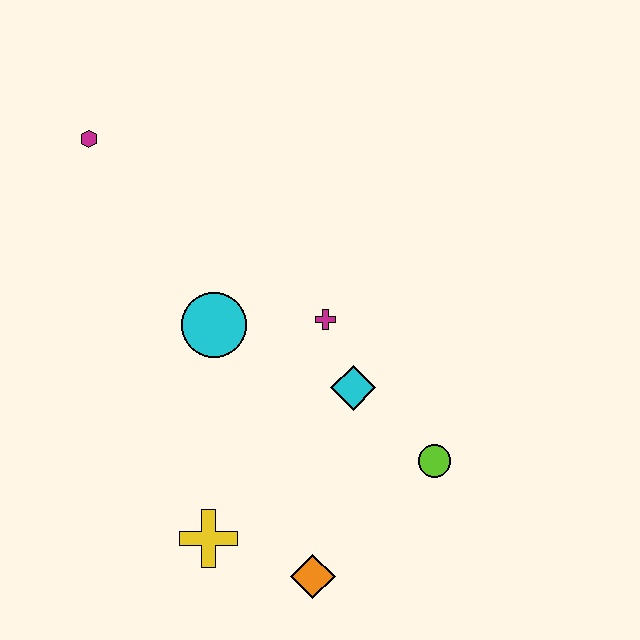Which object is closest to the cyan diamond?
The magenta cross is closest to the cyan diamond.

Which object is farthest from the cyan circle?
The orange diamond is farthest from the cyan circle.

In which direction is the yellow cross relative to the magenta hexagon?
The yellow cross is below the magenta hexagon.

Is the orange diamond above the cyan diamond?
No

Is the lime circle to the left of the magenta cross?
No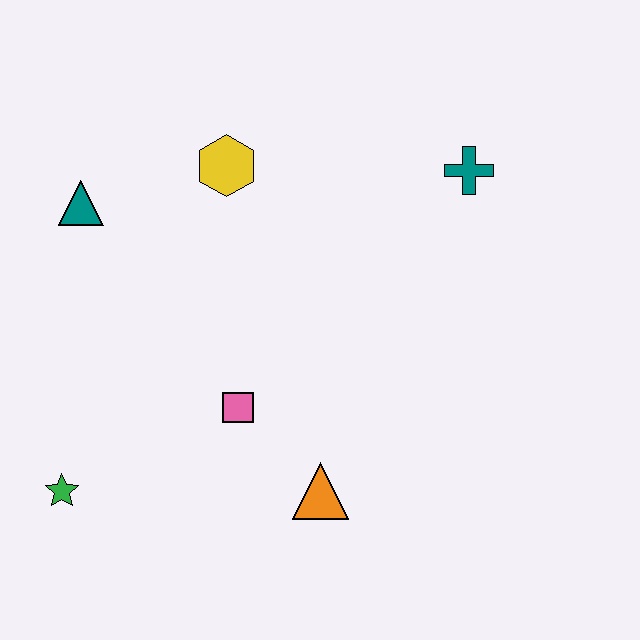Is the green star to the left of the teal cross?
Yes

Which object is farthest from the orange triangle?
The teal triangle is farthest from the orange triangle.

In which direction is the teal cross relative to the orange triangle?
The teal cross is above the orange triangle.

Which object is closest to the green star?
The pink square is closest to the green star.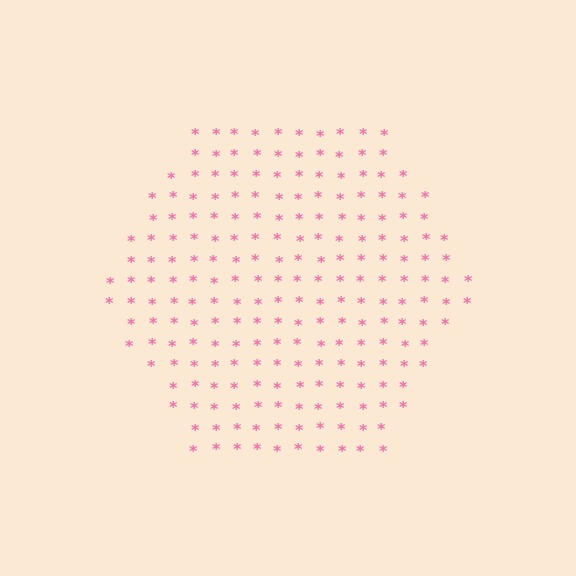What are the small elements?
The small elements are asterisks.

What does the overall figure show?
The overall figure shows a hexagon.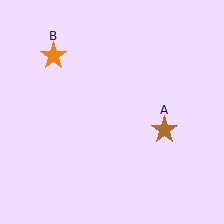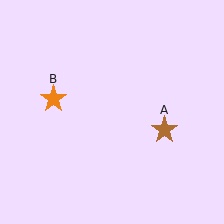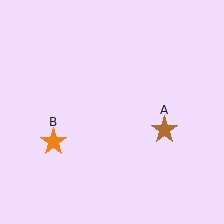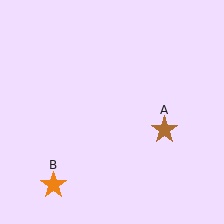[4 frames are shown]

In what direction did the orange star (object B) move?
The orange star (object B) moved down.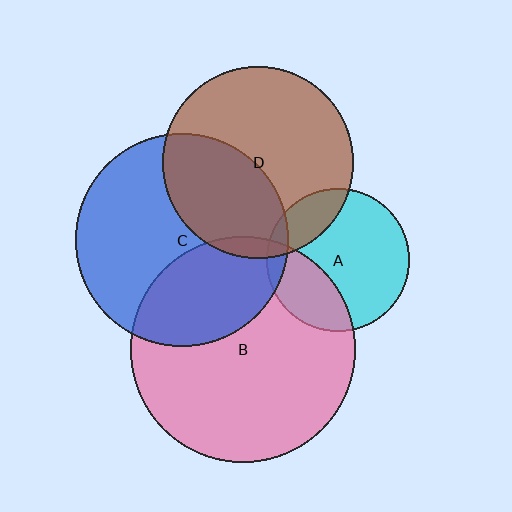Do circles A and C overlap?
Yes.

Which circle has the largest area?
Circle B (pink).